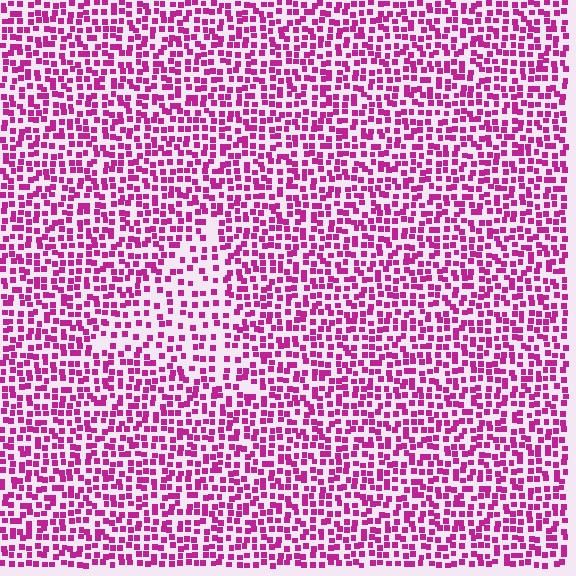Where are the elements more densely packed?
The elements are more densely packed outside the triangle boundary.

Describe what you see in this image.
The image contains small magenta elements arranged at two different densities. A triangle-shaped region is visible where the elements are less densely packed than the surrounding area.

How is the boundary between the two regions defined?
The boundary is defined by a change in element density (approximately 1.7x ratio). All elements are the same color, size, and shape.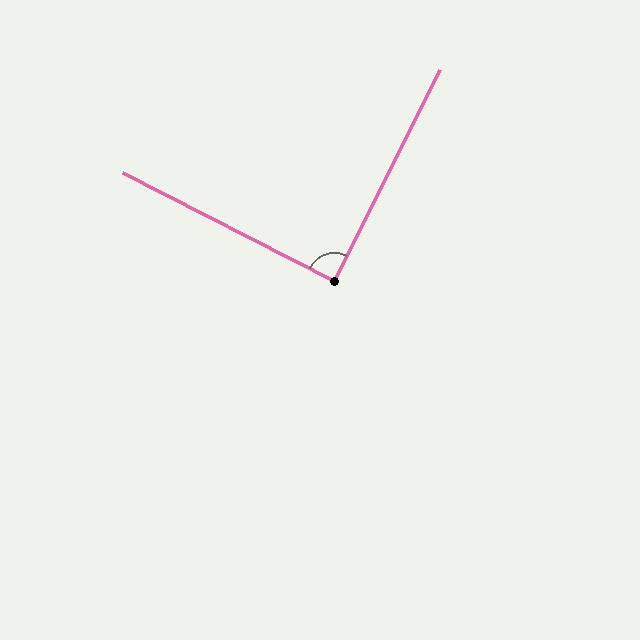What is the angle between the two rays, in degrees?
Approximately 90 degrees.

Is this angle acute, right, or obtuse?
It is approximately a right angle.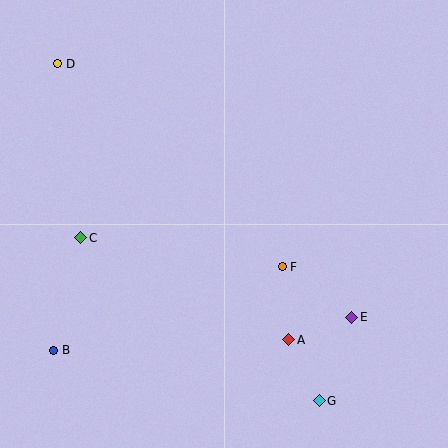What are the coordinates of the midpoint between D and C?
The midpoint between D and C is at (69, 151).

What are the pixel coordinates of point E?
Point E is at (352, 317).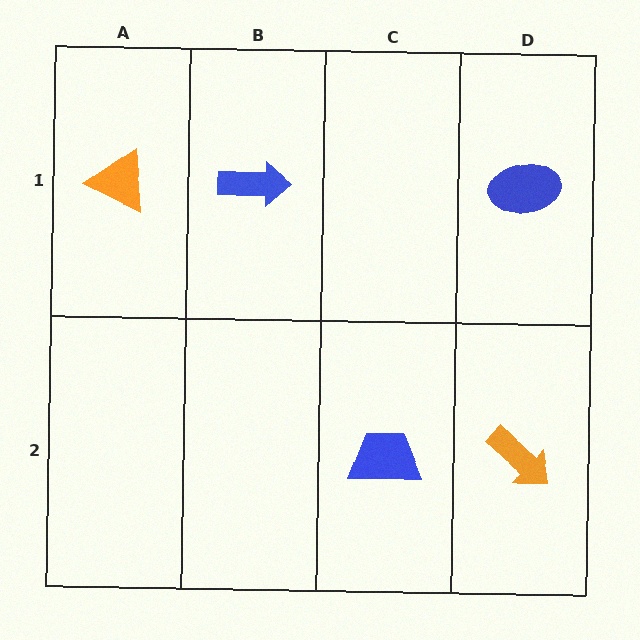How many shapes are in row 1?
3 shapes.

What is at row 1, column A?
An orange triangle.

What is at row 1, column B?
A blue arrow.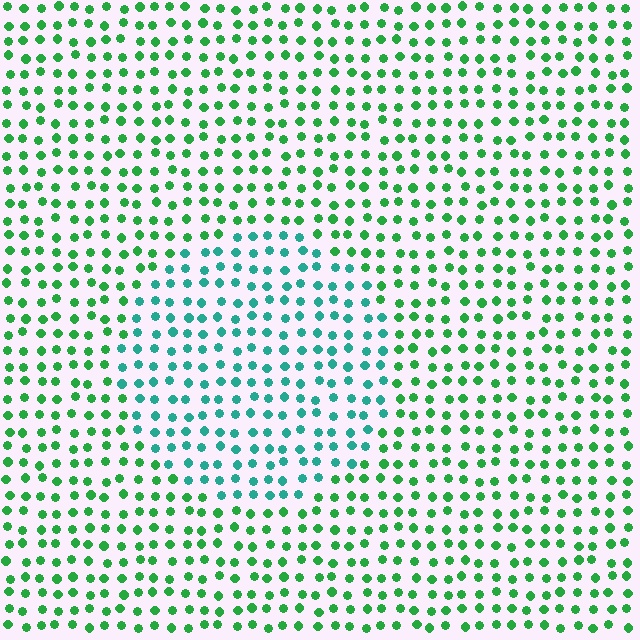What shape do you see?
I see a circle.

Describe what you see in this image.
The image is filled with small green elements in a uniform arrangement. A circle-shaped region is visible where the elements are tinted to a slightly different hue, forming a subtle color boundary.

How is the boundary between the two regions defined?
The boundary is defined purely by a slight shift in hue (about 39 degrees). Spacing, size, and orientation are identical on both sides.